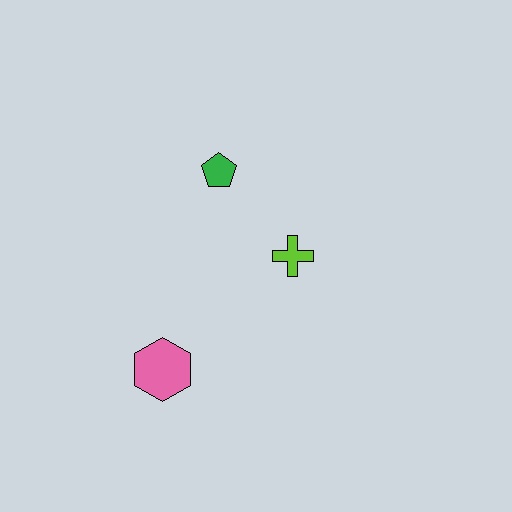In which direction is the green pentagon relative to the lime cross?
The green pentagon is above the lime cross.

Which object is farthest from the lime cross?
The pink hexagon is farthest from the lime cross.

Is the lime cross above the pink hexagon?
Yes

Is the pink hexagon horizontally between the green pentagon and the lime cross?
No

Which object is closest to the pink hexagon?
The lime cross is closest to the pink hexagon.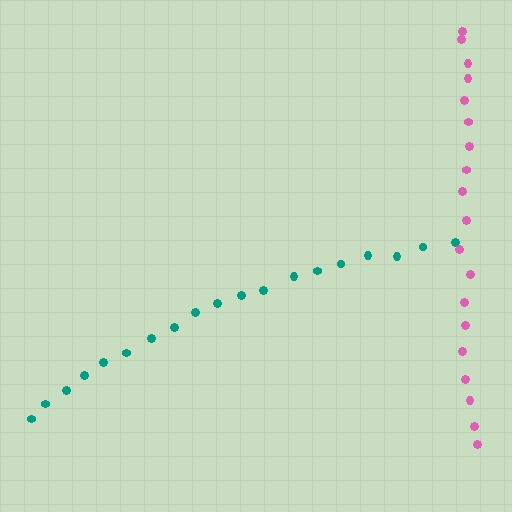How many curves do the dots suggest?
There are 2 distinct paths.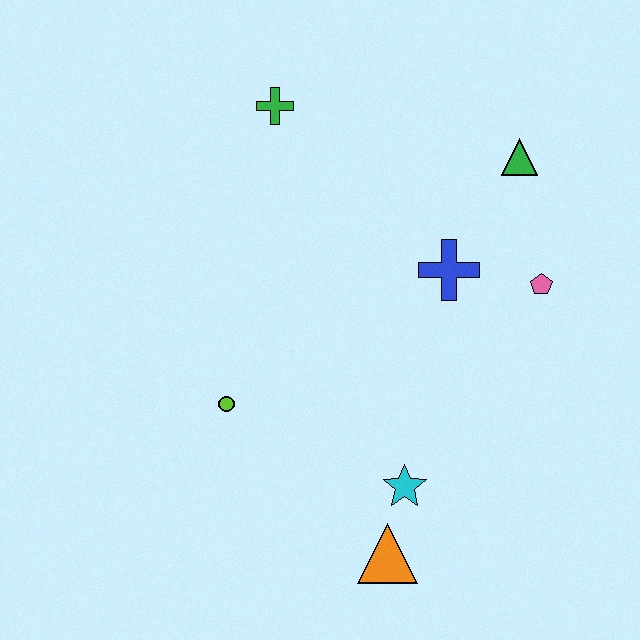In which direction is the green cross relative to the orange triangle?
The green cross is above the orange triangle.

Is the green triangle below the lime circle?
No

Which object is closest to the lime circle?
The cyan star is closest to the lime circle.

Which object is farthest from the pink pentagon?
The lime circle is farthest from the pink pentagon.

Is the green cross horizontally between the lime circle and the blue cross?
Yes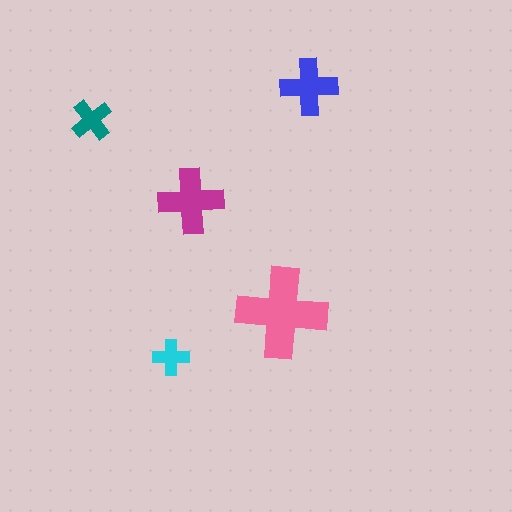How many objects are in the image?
There are 5 objects in the image.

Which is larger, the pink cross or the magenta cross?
The pink one.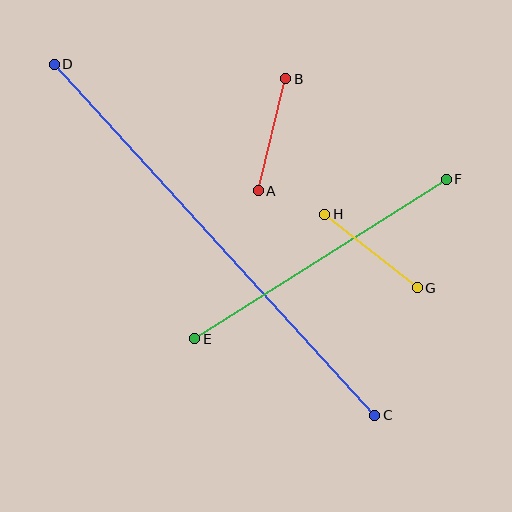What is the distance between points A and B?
The distance is approximately 115 pixels.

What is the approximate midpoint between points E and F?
The midpoint is at approximately (321, 259) pixels.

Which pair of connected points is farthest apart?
Points C and D are farthest apart.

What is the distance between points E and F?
The distance is approximately 298 pixels.